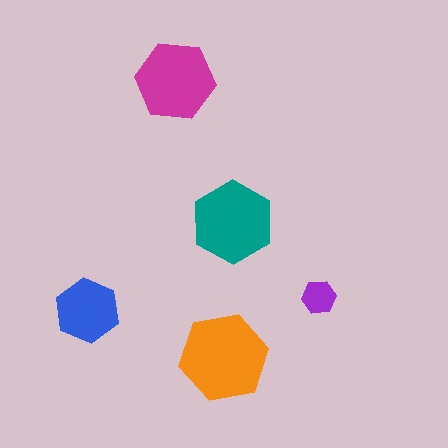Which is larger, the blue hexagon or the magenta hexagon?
The magenta one.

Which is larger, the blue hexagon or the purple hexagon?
The blue one.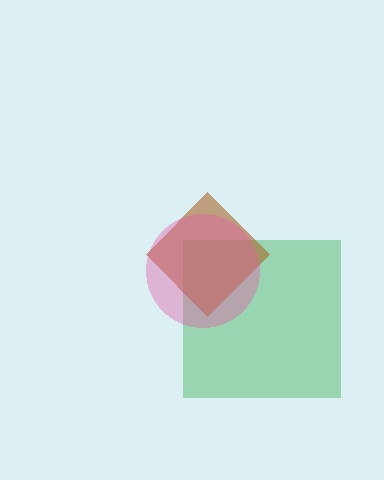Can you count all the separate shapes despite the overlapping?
Yes, there are 3 separate shapes.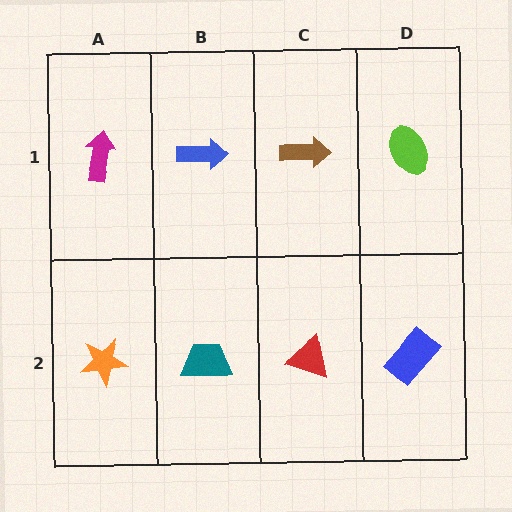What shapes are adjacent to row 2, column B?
A blue arrow (row 1, column B), an orange star (row 2, column A), a red triangle (row 2, column C).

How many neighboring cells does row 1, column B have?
3.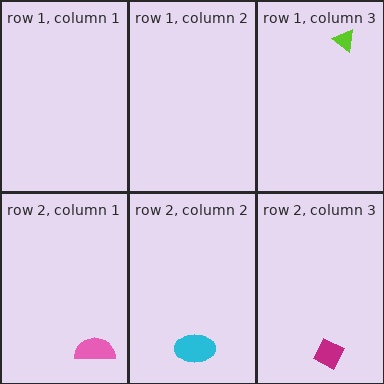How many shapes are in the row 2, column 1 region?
1.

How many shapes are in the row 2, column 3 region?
1.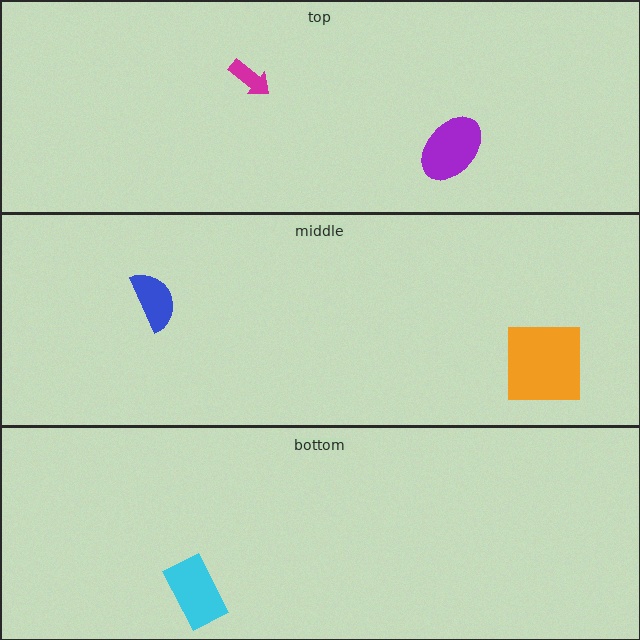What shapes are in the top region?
The purple ellipse, the magenta arrow.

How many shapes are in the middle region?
2.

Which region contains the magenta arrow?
The top region.